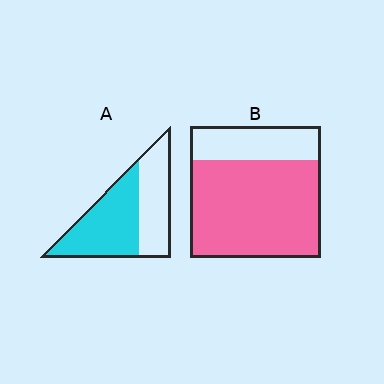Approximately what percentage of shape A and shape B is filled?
A is approximately 55% and B is approximately 75%.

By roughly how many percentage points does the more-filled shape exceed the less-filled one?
By roughly 15 percentage points (B over A).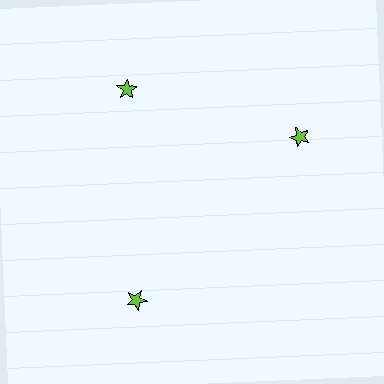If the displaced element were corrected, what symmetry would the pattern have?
It would have 3-fold rotational symmetry — the pattern would map onto itself every 120 degrees.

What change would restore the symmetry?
The symmetry would be restored by rotating it back into even spacing with its neighbors so that all 3 stars sit at equal angles and equal distance from the center.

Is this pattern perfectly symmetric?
No. The 3 lime stars are arranged in a ring, but one element near the 3 o'clock position is rotated out of alignment along the ring, breaking the 3-fold rotational symmetry.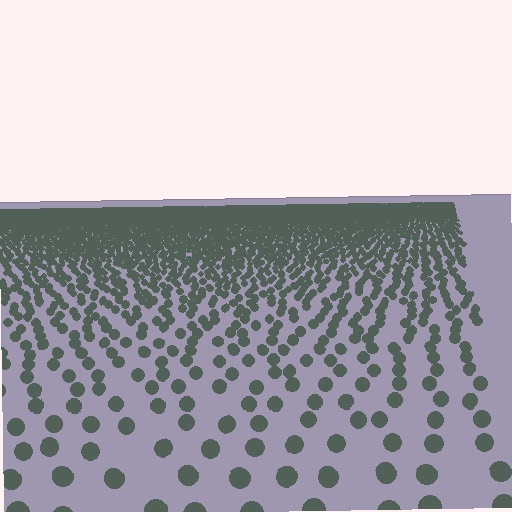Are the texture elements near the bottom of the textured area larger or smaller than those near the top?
Larger. Near the bottom, elements are closer to the viewer and appear at a bigger on-screen size.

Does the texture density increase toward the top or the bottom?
Density increases toward the top.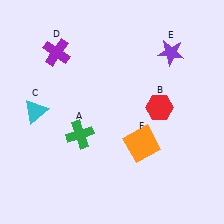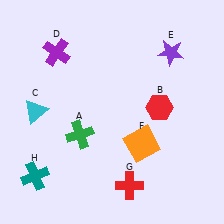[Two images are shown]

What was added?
A red cross (G), a teal cross (H) were added in Image 2.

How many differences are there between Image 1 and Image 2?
There are 2 differences between the two images.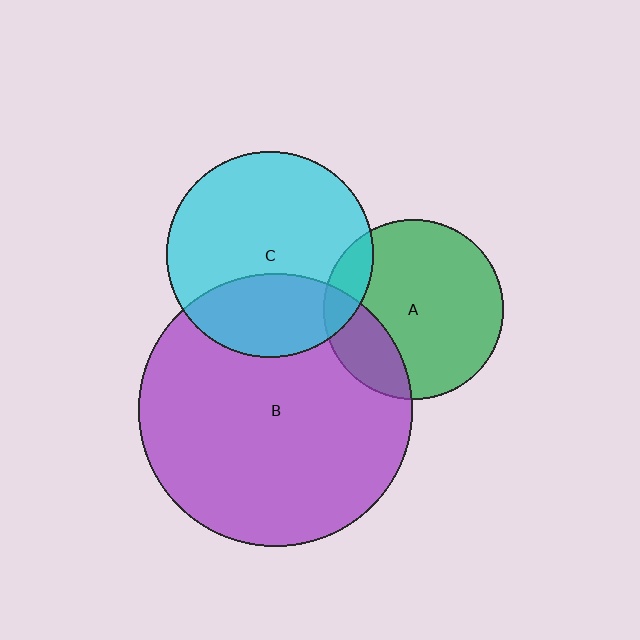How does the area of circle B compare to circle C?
Approximately 1.8 times.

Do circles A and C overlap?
Yes.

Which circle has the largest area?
Circle B (purple).